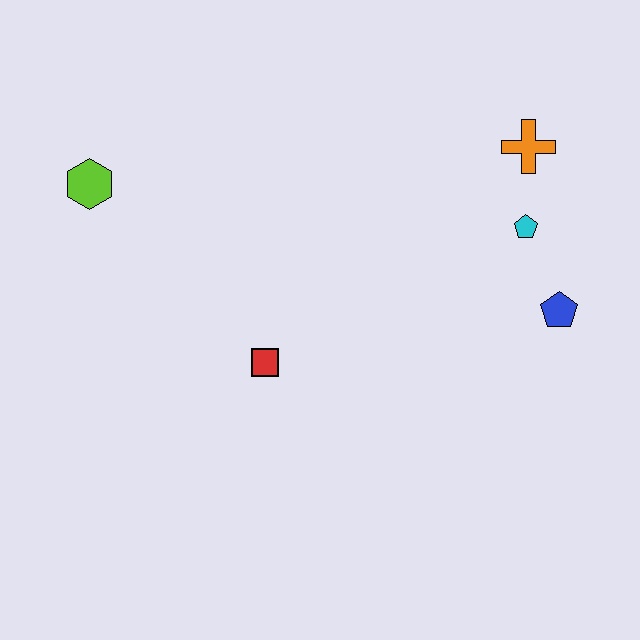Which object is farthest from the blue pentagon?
The lime hexagon is farthest from the blue pentagon.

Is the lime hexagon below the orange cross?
Yes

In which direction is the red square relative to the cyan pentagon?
The red square is to the left of the cyan pentagon.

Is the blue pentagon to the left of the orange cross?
No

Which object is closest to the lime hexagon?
The red square is closest to the lime hexagon.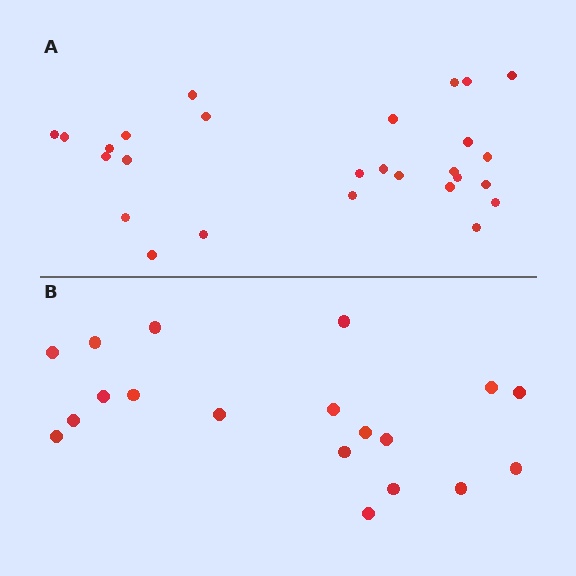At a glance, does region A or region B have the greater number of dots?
Region A (the top region) has more dots.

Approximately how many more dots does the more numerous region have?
Region A has roughly 8 or so more dots than region B.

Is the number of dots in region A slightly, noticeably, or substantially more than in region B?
Region A has noticeably more, but not dramatically so. The ratio is roughly 1.4 to 1.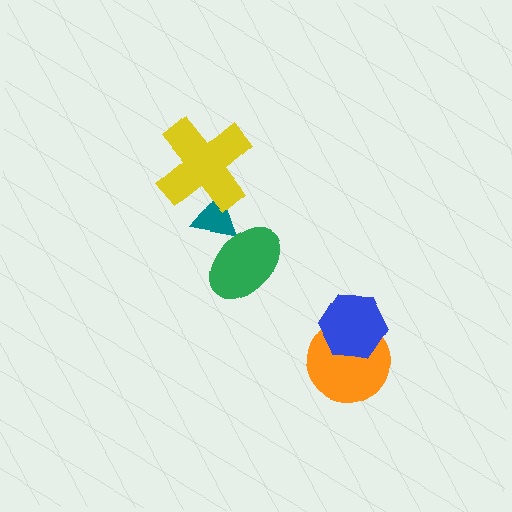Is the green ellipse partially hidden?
No, no other shape covers it.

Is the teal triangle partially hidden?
Yes, it is partially covered by another shape.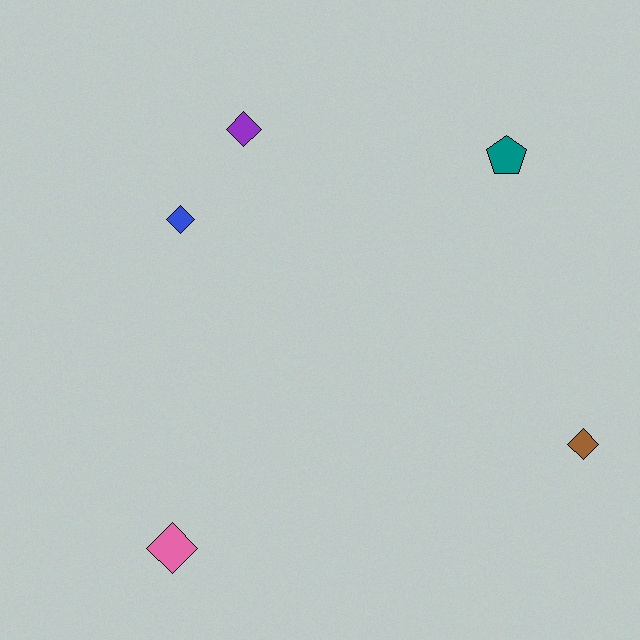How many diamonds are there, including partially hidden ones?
There are 4 diamonds.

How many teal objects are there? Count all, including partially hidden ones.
There is 1 teal object.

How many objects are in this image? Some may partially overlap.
There are 5 objects.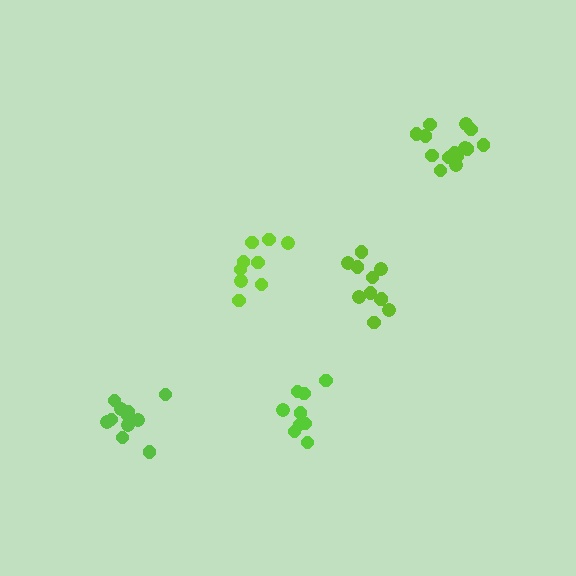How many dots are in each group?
Group 1: 9 dots, Group 2: 14 dots, Group 3: 11 dots, Group 4: 11 dots, Group 5: 9 dots (54 total).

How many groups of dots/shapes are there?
There are 5 groups.